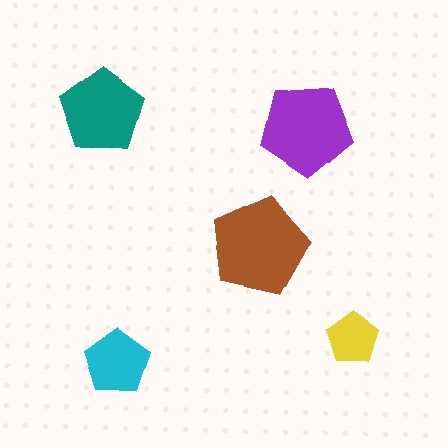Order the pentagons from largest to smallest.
the brown one, the purple one, the teal one, the cyan one, the yellow one.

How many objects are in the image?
There are 5 objects in the image.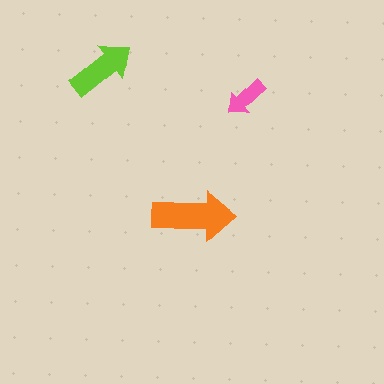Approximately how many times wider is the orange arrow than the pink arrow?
About 2 times wider.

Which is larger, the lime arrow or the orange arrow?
The orange one.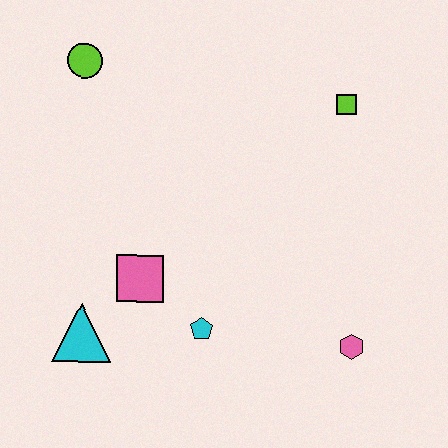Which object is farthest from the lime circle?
The pink hexagon is farthest from the lime circle.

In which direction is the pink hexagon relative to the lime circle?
The pink hexagon is below the lime circle.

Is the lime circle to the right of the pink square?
No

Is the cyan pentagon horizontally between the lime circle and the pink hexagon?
Yes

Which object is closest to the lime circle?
The pink square is closest to the lime circle.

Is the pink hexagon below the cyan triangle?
Yes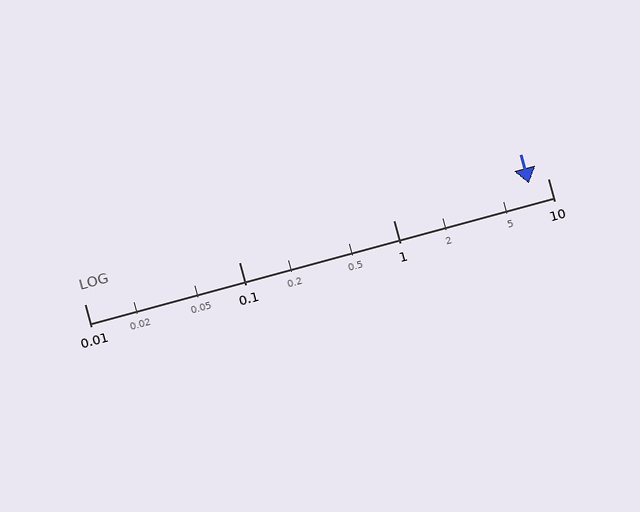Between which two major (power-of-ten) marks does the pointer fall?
The pointer is between 1 and 10.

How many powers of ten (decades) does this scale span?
The scale spans 3 decades, from 0.01 to 10.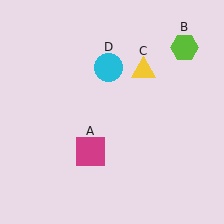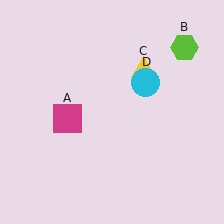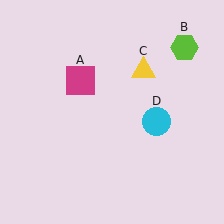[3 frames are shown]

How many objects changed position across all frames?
2 objects changed position: magenta square (object A), cyan circle (object D).